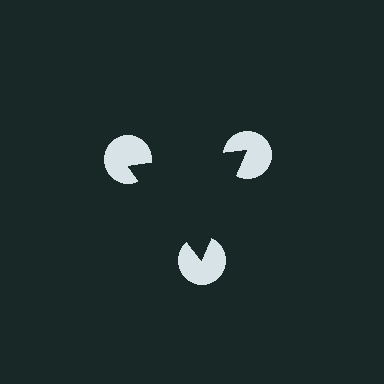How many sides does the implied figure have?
3 sides.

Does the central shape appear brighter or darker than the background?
It typically appears slightly darker than the background, even though no actual brightness change is drawn.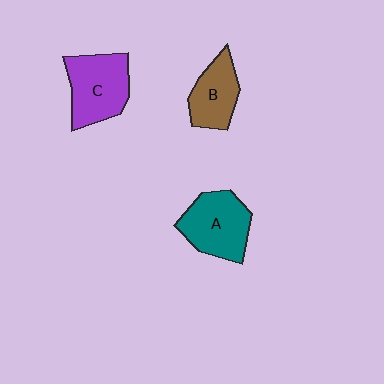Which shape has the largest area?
Shape C (purple).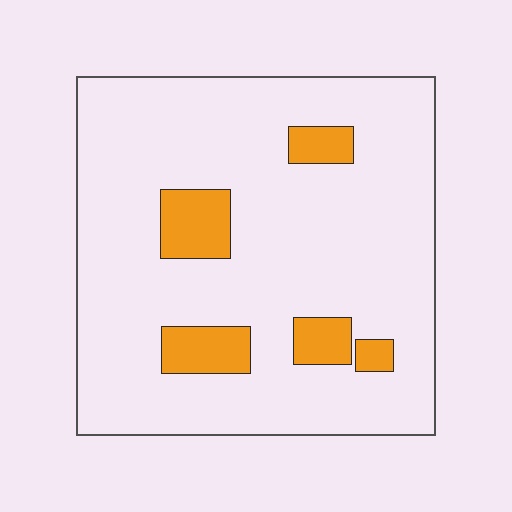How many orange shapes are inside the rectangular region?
5.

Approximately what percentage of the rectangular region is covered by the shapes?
Approximately 10%.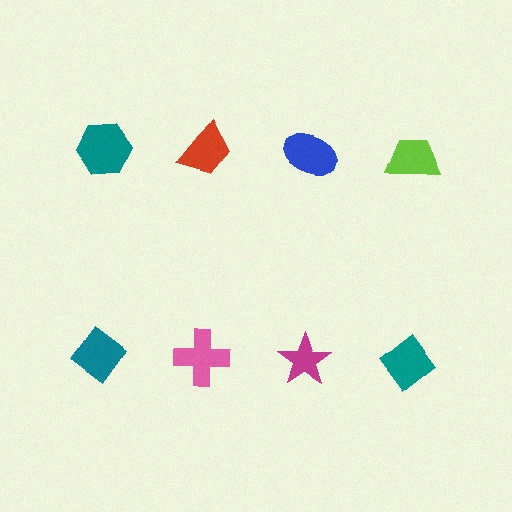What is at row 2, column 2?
A pink cross.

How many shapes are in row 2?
4 shapes.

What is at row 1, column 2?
A red trapezoid.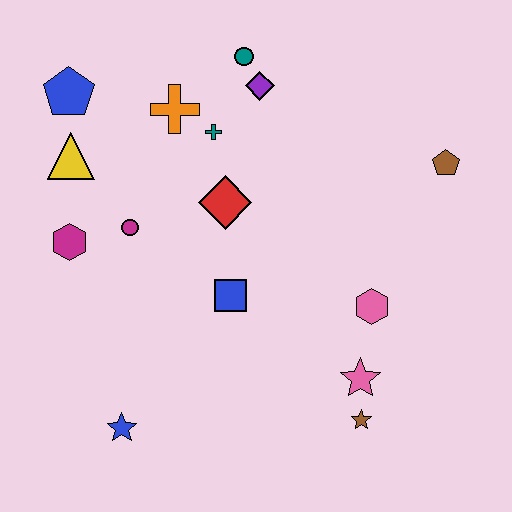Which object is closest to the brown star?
The pink star is closest to the brown star.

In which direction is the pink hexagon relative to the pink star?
The pink hexagon is above the pink star.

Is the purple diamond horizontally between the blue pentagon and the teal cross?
No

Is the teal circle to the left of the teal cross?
No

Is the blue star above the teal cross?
No